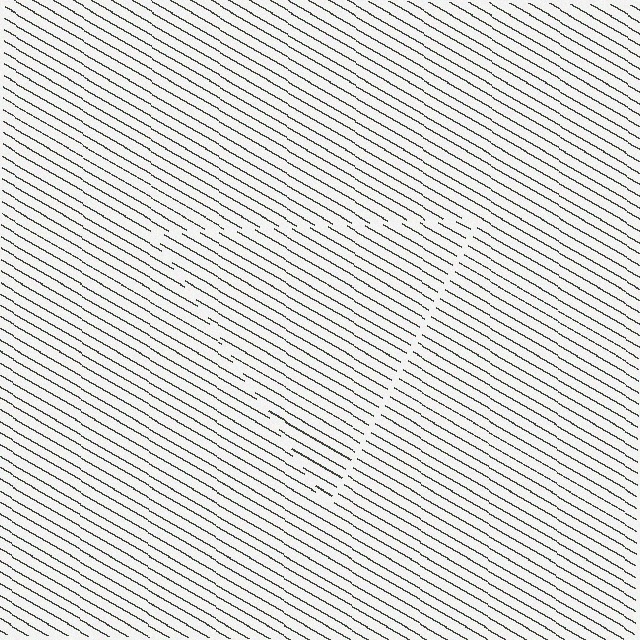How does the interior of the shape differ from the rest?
The interior of the shape contains the same grating, shifted by half a period — the contour is defined by the phase discontinuity where line-ends from the inner and outer gratings abut.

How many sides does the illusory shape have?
3 sides — the line-ends trace a triangle.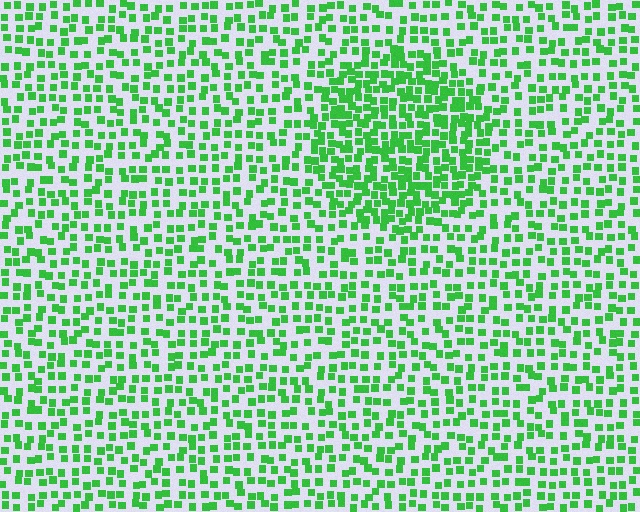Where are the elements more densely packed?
The elements are more densely packed inside the circle boundary.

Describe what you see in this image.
The image contains small green elements arranged at two different densities. A circle-shaped region is visible where the elements are more densely packed than the surrounding area.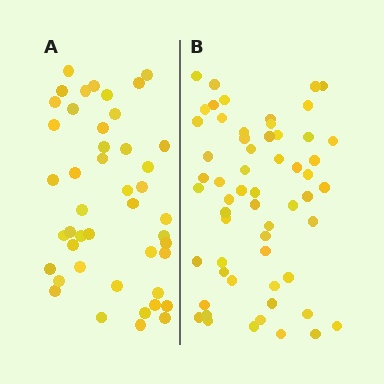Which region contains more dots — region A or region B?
Region B (the right region) has more dots.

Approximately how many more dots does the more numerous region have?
Region B has approximately 15 more dots than region A.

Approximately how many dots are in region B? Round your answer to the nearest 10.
About 60 dots. (The exact count is 58, which rounds to 60.)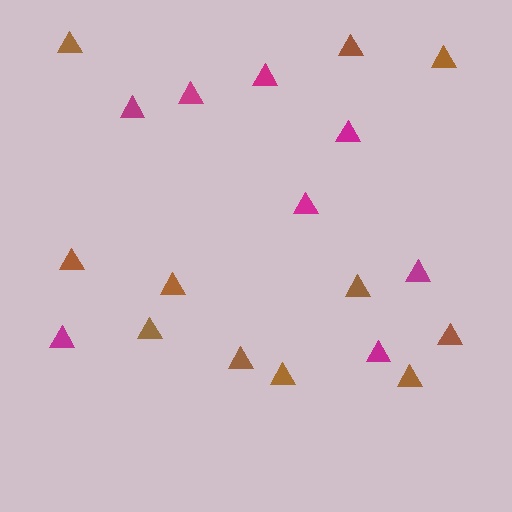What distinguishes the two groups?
There are 2 groups: one group of brown triangles (11) and one group of magenta triangles (8).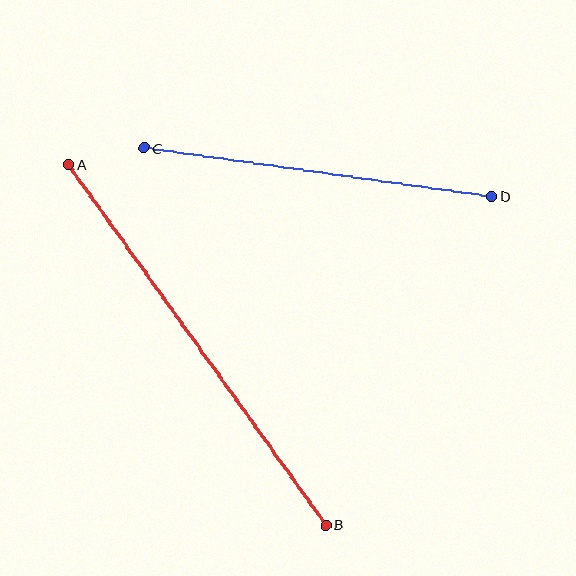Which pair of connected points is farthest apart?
Points A and B are farthest apart.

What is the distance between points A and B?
The distance is approximately 443 pixels.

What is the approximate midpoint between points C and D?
The midpoint is at approximately (318, 172) pixels.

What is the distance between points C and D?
The distance is approximately 351 pixels.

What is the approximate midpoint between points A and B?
The midpoint is at approximately (197, 345) pixels.